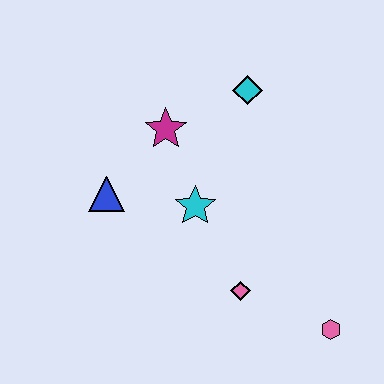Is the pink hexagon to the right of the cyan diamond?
Yes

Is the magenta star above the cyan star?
Yes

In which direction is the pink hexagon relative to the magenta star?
The pink hexagon is below the magenta star.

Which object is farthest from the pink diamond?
The cyan diamond is farthest from the pink diamond.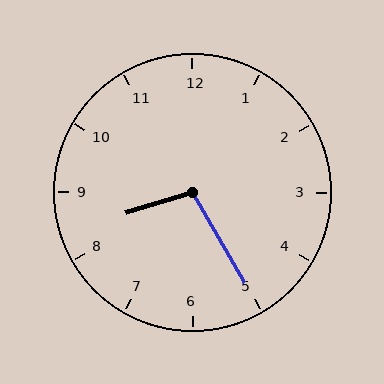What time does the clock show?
8:25.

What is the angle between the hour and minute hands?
Approximately 102 degrees.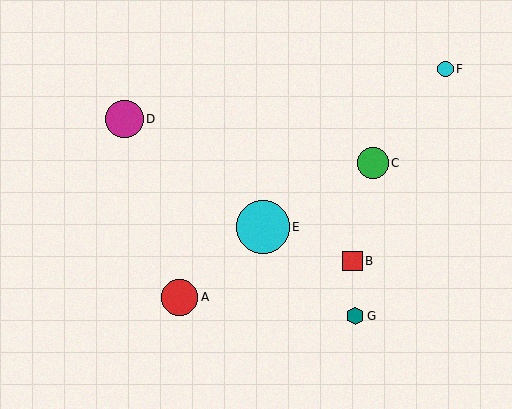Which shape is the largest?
The cyan circle (labeled E) is the largest.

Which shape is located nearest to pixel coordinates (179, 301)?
The red circle (labeled A) at (180, 297) is nearest to that location.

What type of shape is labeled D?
Shape D is a magenta circle.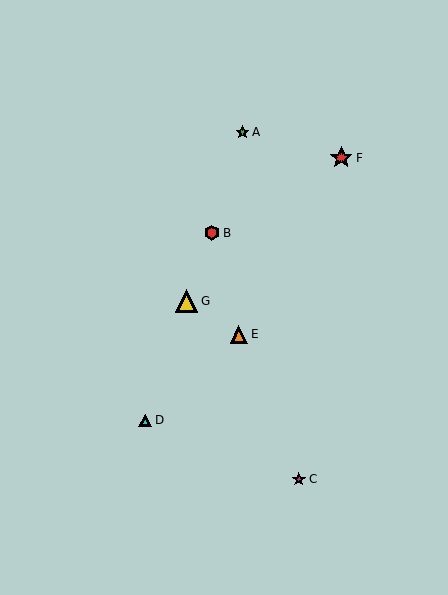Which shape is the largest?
The red star (labeled F) is the largest.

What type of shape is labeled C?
Shape C is a magenta star.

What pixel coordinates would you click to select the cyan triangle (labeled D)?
Click at (145, 420) to select the cyan triangle D.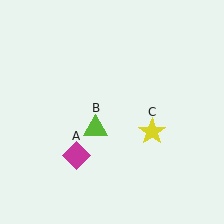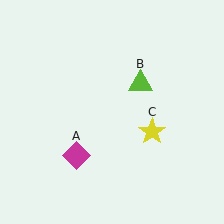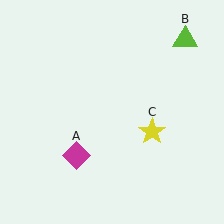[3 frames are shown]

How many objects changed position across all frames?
1 object changed position: lime triangle (object B).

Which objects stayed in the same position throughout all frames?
Magenta diamond (object A) and yellow star (object C) remained stationary.